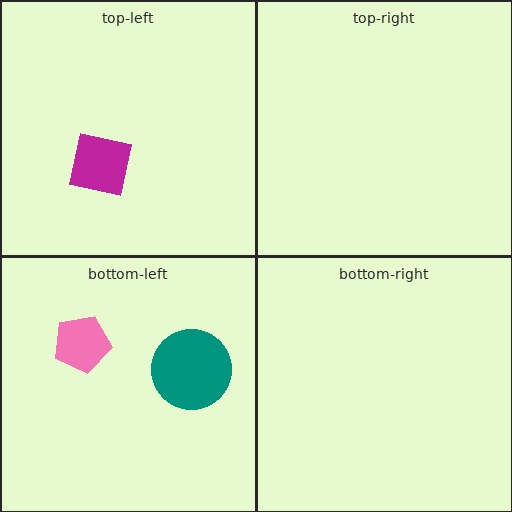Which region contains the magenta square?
The top-left region.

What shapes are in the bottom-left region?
The pink pentagon, the teal circle.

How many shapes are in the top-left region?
1.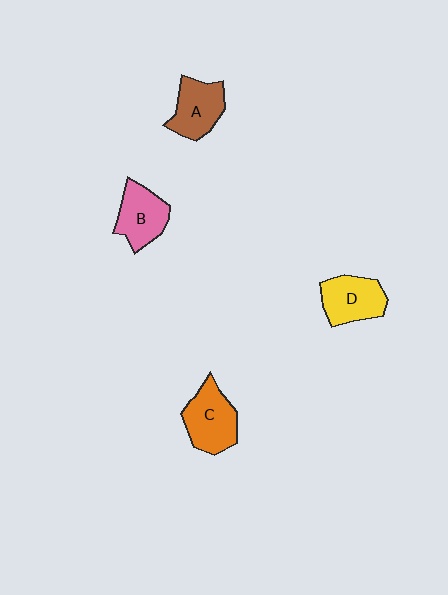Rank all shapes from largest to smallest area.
From largest to smallest: C (orange), D (yellow), A (brown), B (pink).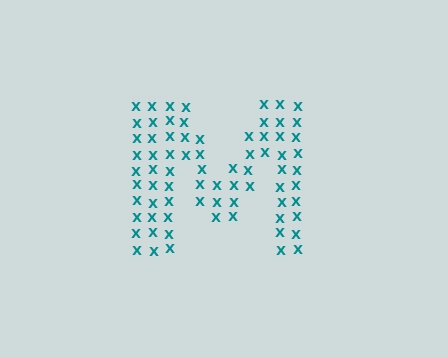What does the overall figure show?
The overall figure shows the letter M.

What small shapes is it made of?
It is made of small letter X's.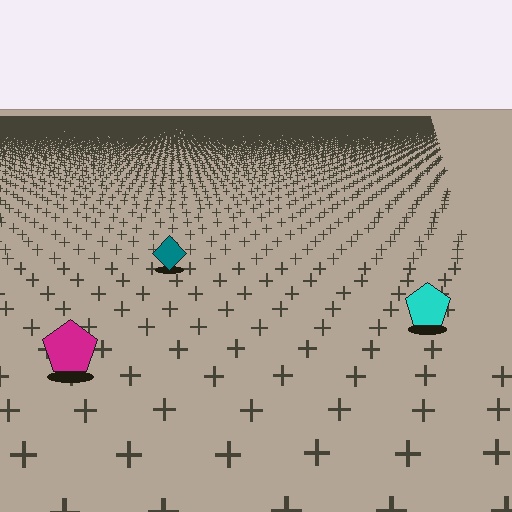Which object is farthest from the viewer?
The teal diamond is farthest from the viewer. It appears smaller and the ground texture around it is denser.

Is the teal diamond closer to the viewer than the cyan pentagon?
No. The cyan pentagon is closer — you can tell from the texture gradient: the ground texture is coarser near it.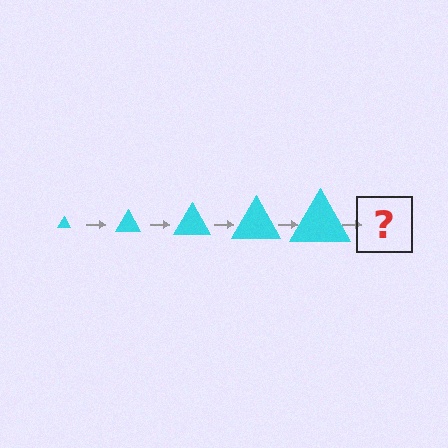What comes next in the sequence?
The next element should be a cyan triangle, larger than the previous one.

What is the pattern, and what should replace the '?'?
The pattern is that the triangle gets progressively larger each step. The '?' should be a cyan triangle, larger than the previous one.